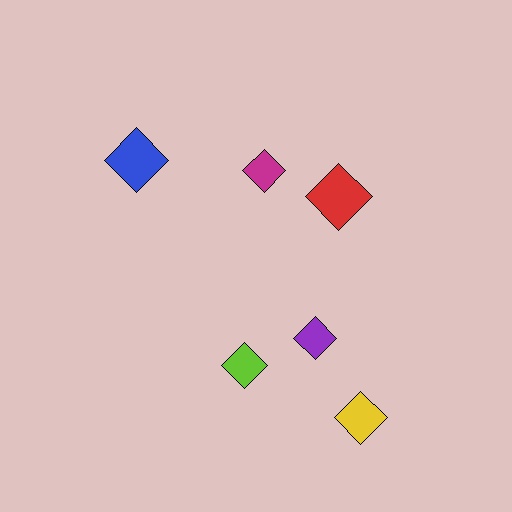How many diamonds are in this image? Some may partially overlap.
There are 6 diamonds.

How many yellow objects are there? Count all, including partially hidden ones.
There is 1 yellow object.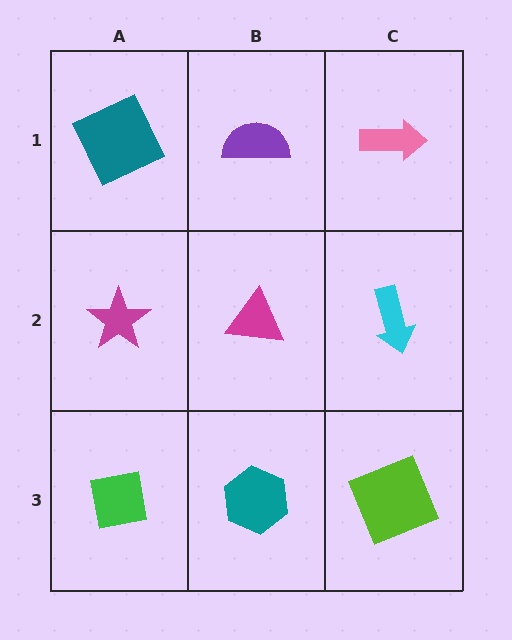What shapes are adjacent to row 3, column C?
A cyan arrow (row 2, column C), a teal hexagon (row 3, column B).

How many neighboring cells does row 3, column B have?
3.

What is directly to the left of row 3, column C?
A teal hexagon.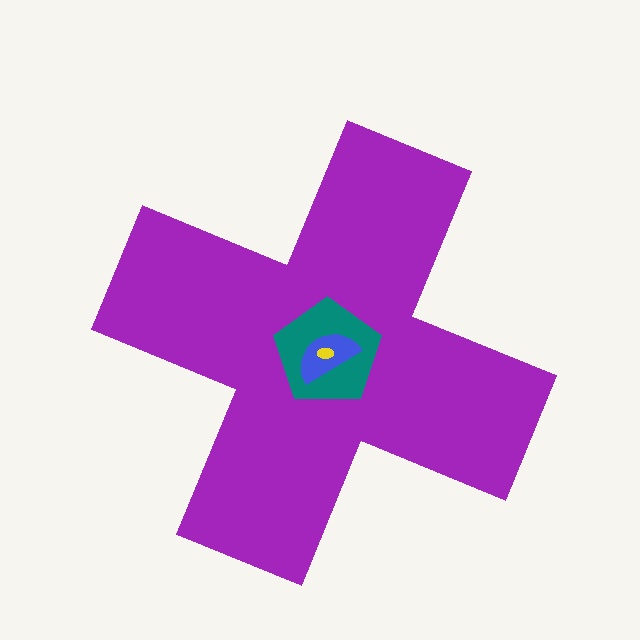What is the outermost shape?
The purple cross.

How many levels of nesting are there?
4.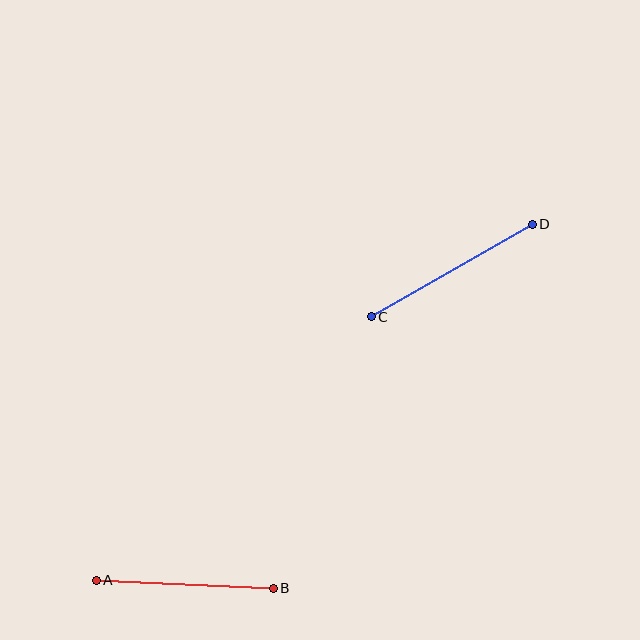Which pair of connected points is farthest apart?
Points C and D are farthest apart.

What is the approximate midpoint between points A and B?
The midpoint is at approximately (185, 584) pixels.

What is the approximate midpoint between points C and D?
The midpoint is at approximately (452, 271) pixels.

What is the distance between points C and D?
The distance is approximately 185 pixels.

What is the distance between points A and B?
The distance is approximately 177 pixels.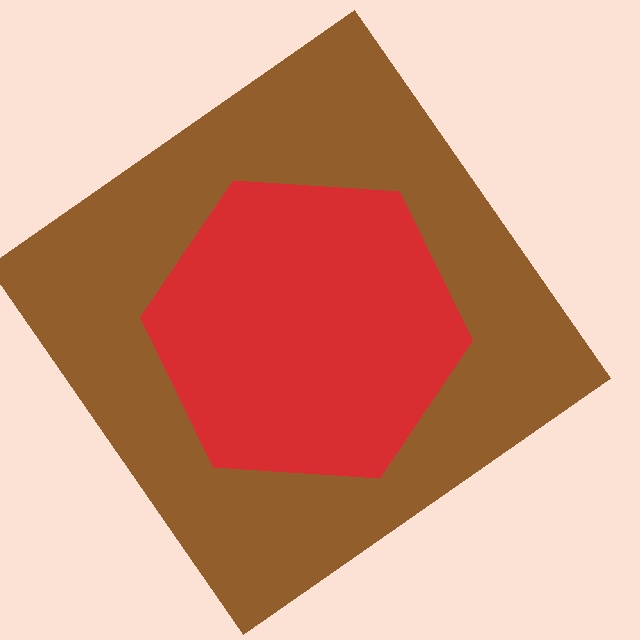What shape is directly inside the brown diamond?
The red hexagon.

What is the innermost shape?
The red hexagon.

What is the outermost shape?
The brown diamond.